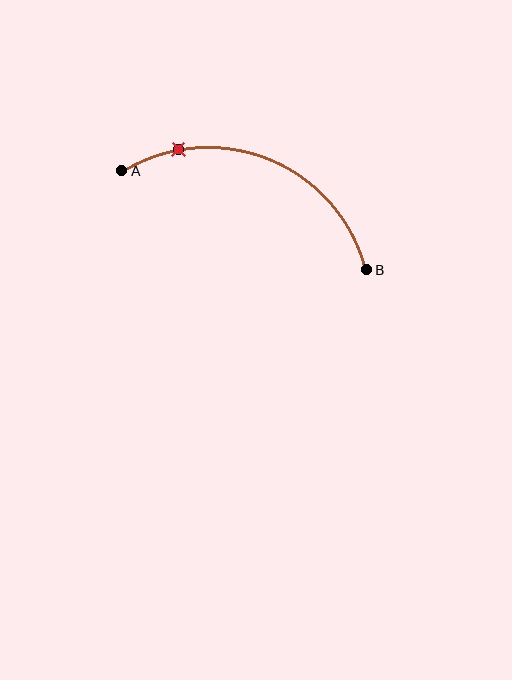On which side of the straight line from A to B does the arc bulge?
The arc bulges above the straight line connecting A and B.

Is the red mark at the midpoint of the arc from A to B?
No. The red mark lies on the arc but is closer to endpoint A. The arc midpoint would be at the point on the curve equidistant along the arc from both A and B.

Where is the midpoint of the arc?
The arc midpoint is the point on the curve farthest from the straight line joining A and B. It sits above that line.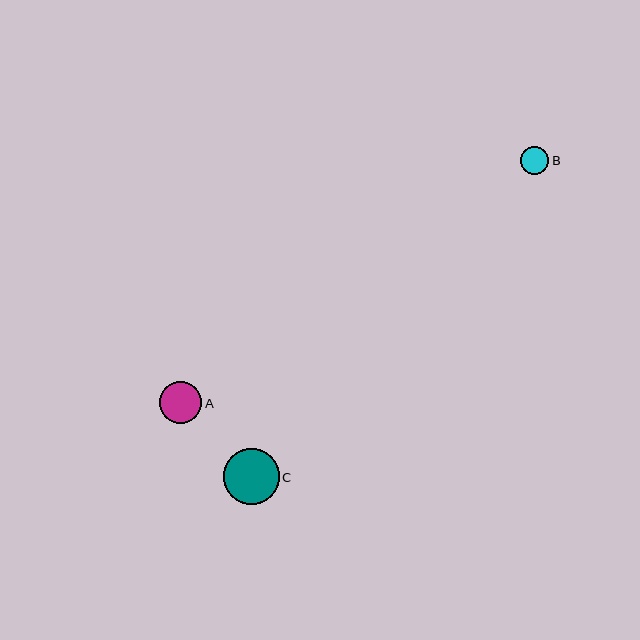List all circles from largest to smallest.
From largest to smallest: C, A, B.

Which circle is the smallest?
Circle B is the smallest with a size of approximately 28 pixels.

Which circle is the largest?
Circle C is the largest with a size of approximately 55 pixels.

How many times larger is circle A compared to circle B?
Circle A is approximately 1.5 times the size of circle B.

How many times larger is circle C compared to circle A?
Circle C is approximately 1.3 times the size of circle A.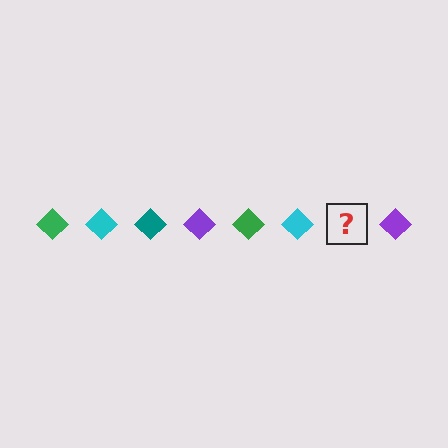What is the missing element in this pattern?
The missing element is a teal diamond.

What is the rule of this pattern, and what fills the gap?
The rule is that the pattern cycles through green, cyan, teal, purple diamonds. The gap should be filled with a teal diamond.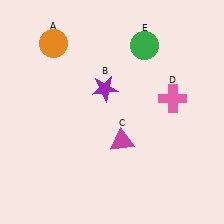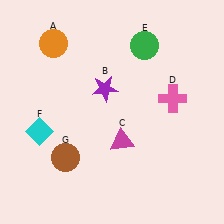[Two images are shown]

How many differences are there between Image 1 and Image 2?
There are 2 differences between the two images.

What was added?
A cyan diamond (F), a brown circle (G) were added in Image 2.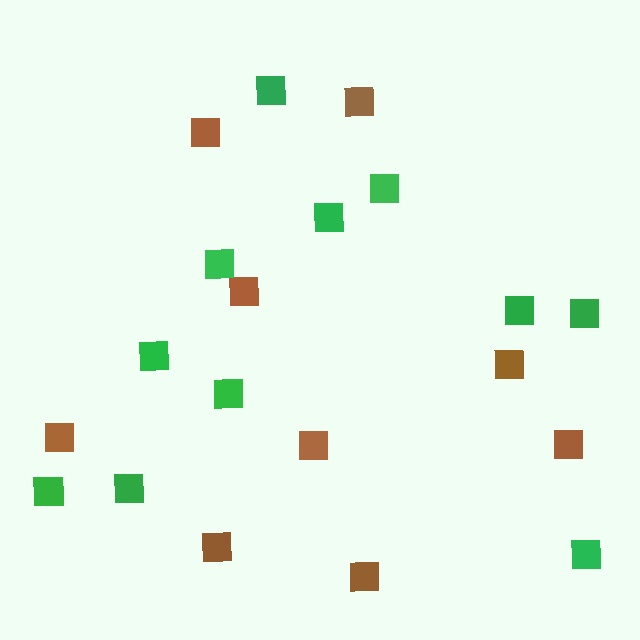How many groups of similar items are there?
There are 2 groups: one group of brown squares (9) and one group of green squares (11).